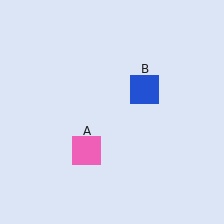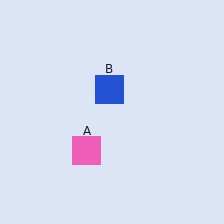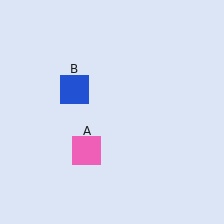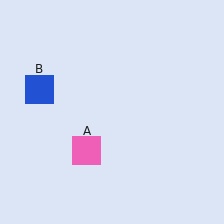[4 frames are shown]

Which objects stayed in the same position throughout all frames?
Pink square (object A) remained stationary.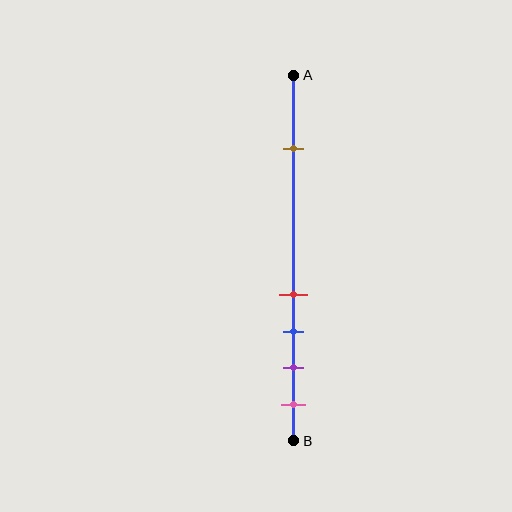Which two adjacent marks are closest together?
The red and blue marks are the closest adjacent pair.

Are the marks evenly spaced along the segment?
No, the marks are not evenly spaced.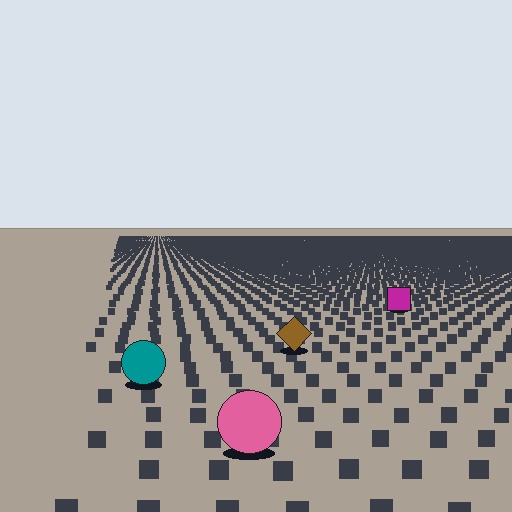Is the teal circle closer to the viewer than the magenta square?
Yes. The teal circle is closer — you can tell from the texture gradient: the ground texture is coarser near it.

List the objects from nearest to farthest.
From nearest to farthest: the pink circle, the teal circle, the brown diamond, the magenta square.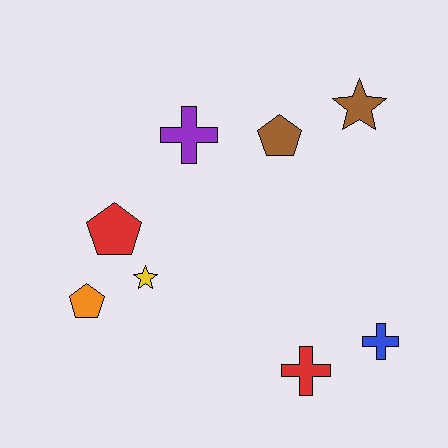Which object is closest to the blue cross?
The red cross is closest to the blue cross.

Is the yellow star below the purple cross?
Yes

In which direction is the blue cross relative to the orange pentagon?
The blue cross is to the right of the orange pentagon.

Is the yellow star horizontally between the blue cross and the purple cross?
No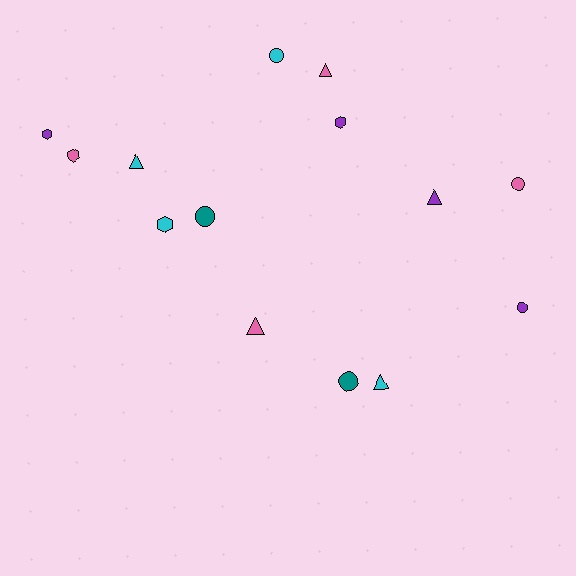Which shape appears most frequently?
Triangle, with 5 objects.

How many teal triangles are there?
There are no teal triangles.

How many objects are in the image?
There are 14 objects.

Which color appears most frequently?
Purple, with 4 objects.